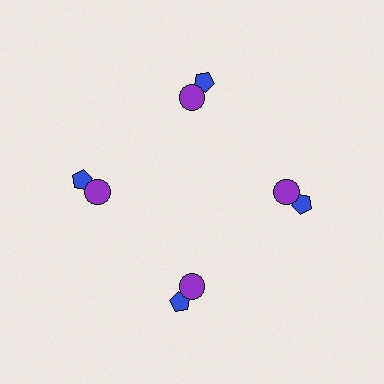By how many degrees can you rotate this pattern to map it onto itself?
The pattern maps onto itself every 90 degrees of rotation.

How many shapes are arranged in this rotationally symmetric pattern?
There are 8 shapes, arranged in 4 groups of 2.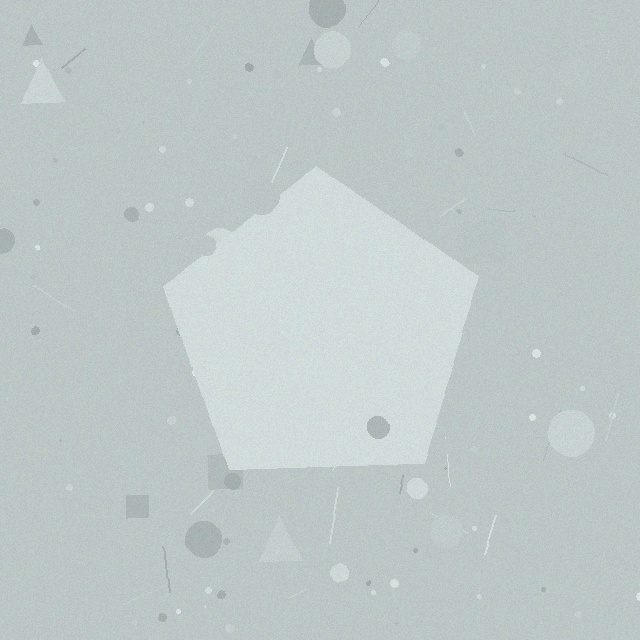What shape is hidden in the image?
A pentagon is hidden in the image.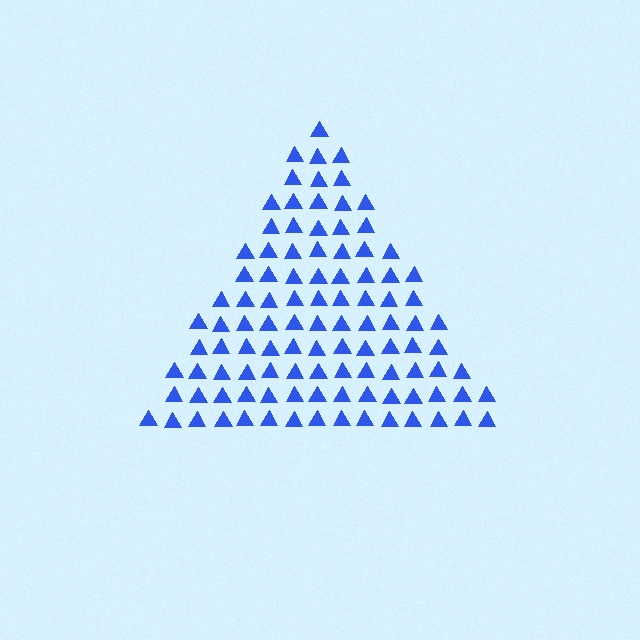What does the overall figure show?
The overall figure shows a triangle.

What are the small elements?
The small elements are triangles.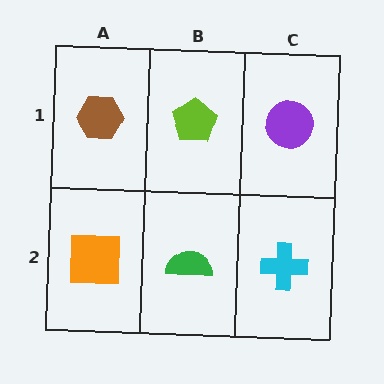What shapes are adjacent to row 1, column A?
An orange square (row 2, column A), a lime pentagon (row 1, column B).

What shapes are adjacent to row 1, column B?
A green semicircle (row 2, column B), a brown hexagon (row 1, column A), a purple circle (row 1, column C).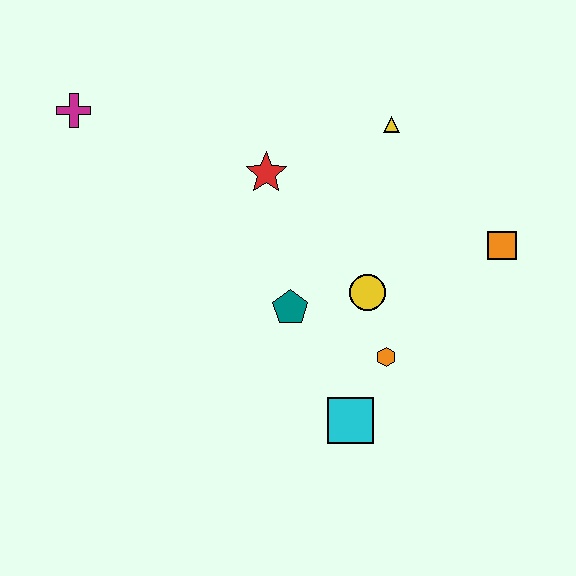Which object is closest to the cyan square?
The orange hexagon is closest to the cyan square.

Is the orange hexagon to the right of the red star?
Yes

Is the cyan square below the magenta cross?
Yes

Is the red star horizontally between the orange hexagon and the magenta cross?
Yes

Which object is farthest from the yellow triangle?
The magenta cross is farthest from the yellow triangle.